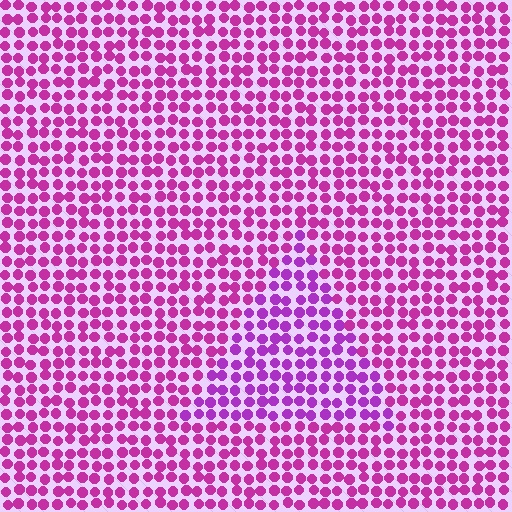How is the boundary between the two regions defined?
The boundary is defined purely by a slight shift in hue (about 23 degrees). Spacing, size, and orientation are identical on both sides.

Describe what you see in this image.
The image is filled with small magenta elements in a uniform arrangement. A triangle-shaped region is visible where the elements are tinted to a slightly different hue, forming a subtle color boundary.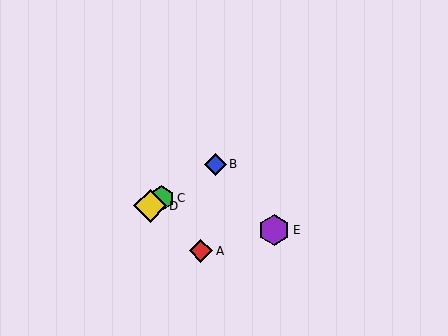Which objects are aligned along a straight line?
Objects B, C, D are aligned along a straight line.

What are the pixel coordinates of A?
Object A is at (201, 251).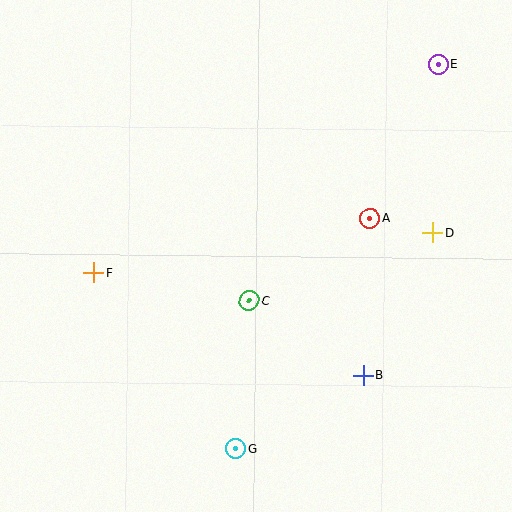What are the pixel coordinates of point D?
Point D is at (433, 233).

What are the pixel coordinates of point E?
Point E is at (438, 64).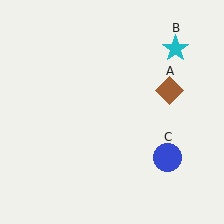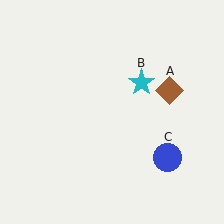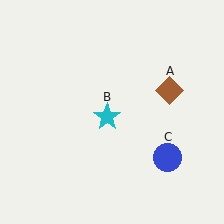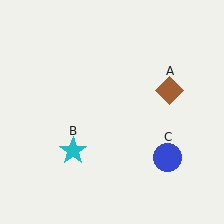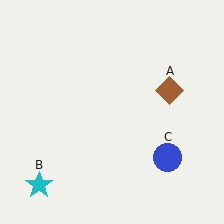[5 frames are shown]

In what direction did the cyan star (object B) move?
The cyan star (object B) moved down and to the left.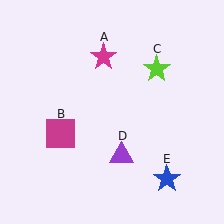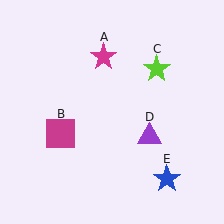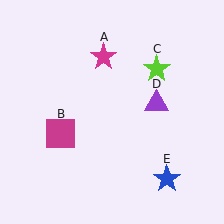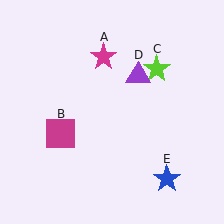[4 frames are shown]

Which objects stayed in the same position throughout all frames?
Magenta star (object A) and magenta square (object B) and lime star (object C) and blue star (object E) remained stationary.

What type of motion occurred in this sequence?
The purple triangle (object D) rotated counterclockwise around the center of the scene.